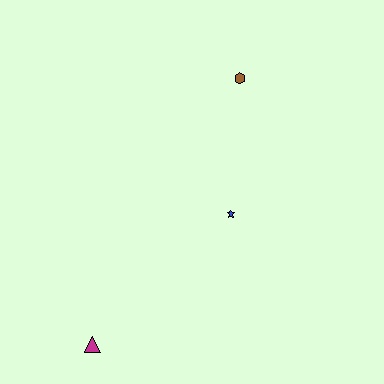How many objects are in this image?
There are 3 objects.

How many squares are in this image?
There are no squares.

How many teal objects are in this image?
There are no teal objects.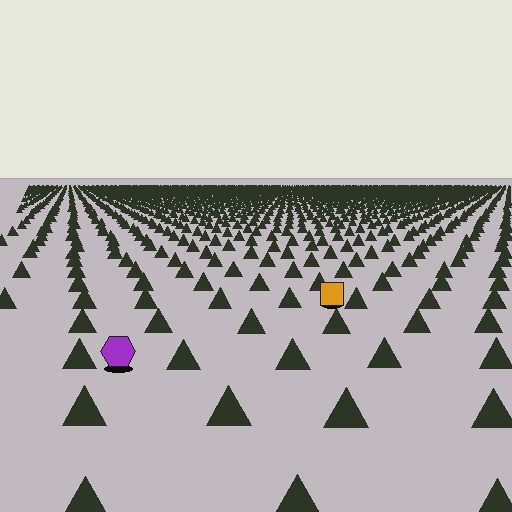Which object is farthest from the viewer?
The orange square is farthest from the viewer. It appears smaller and the ground texture around it is denser.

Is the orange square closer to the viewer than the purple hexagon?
No. The purple hexagon is closer — you can tell from the texture gradient: the ground texture is coarser near it.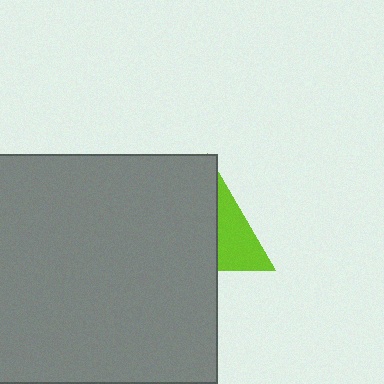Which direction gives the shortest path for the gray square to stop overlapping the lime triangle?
Moving left gives the shortest separation.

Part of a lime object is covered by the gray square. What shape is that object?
It is a triangle.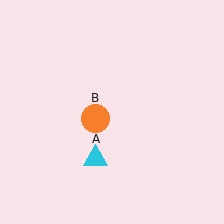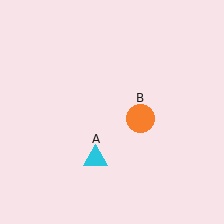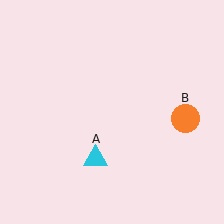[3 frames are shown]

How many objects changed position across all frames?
1 object changed position: orange circle (object B).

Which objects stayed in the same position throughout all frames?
Cyan triangle (object A) remained stationary.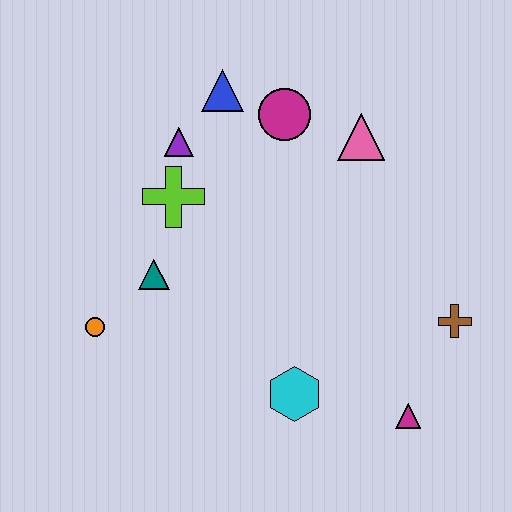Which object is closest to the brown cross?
The magenta triangle is closest to the brown cross.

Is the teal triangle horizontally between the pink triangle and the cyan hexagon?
No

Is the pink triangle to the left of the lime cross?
No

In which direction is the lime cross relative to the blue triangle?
The lime cross is below the blue triangle.